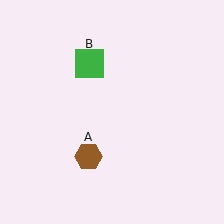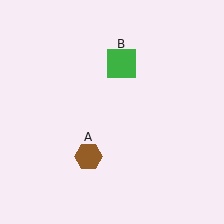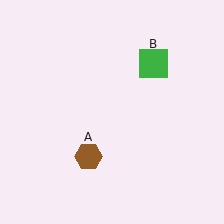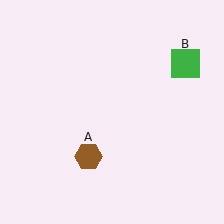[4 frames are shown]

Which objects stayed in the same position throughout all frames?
Brown hexagon (object A) remained stationary.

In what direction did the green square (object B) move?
The green square (object B) moved right.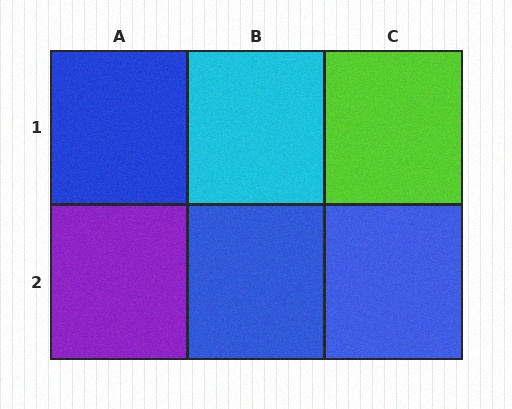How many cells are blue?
3 cells are blue.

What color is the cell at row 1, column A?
Blue.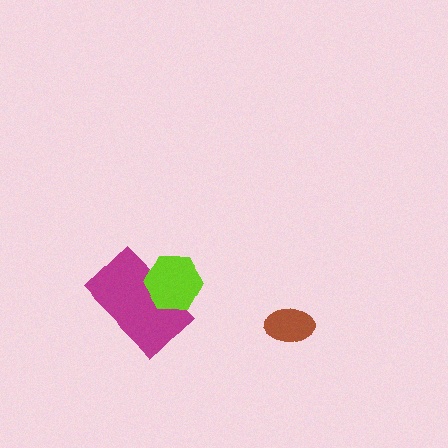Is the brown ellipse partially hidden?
No, no other shape covers it.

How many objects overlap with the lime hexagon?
1 object overlaps with the lime hexagon.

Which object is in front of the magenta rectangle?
The lime hexagon is in front of the magenta rectangle.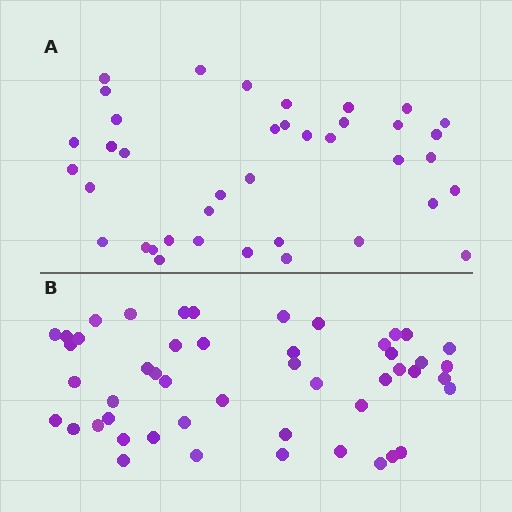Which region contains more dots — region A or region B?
Region B (the bottom region) has more dots.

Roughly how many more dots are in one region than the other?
Region B has roughly 10 or so more dots than region A.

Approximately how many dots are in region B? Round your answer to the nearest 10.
About 50 dots. (The exact count is 49, which rounds to 50.)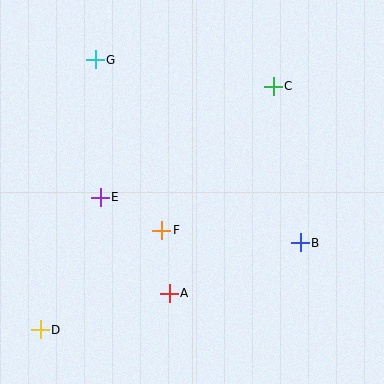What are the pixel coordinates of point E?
Point E is at (100, 197).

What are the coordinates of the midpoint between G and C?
The midpoint between G and C is at (184, 73).